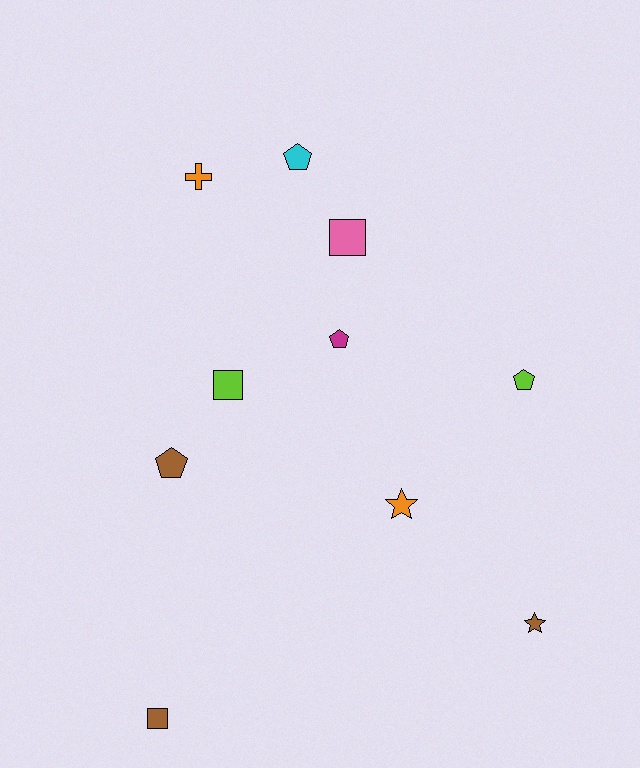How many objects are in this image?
There are 10 objects.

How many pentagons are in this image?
There are 4 pentagons.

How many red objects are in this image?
There are no red objects.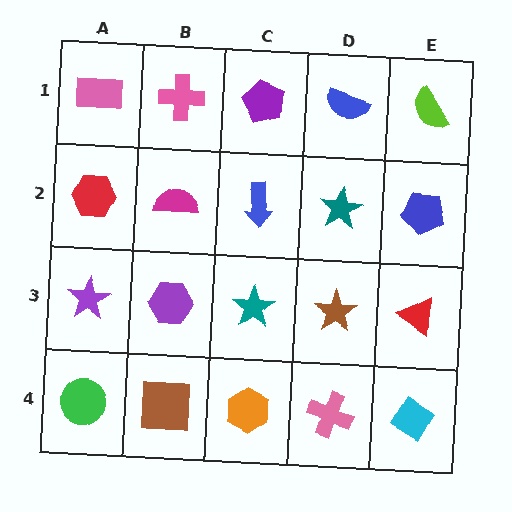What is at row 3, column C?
A teal star.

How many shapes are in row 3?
5 shapes.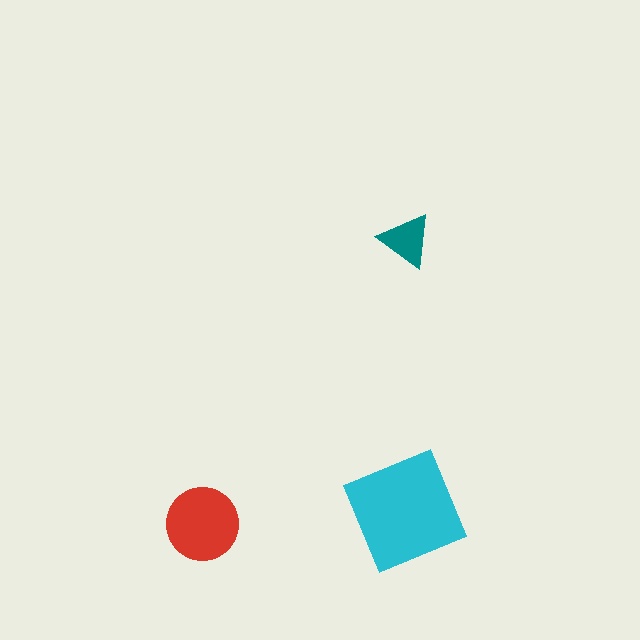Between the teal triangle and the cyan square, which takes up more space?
The cyan square.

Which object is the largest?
The cyan square.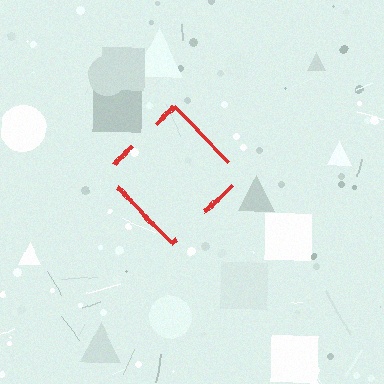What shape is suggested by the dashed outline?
The dashed outline suggests a diamond.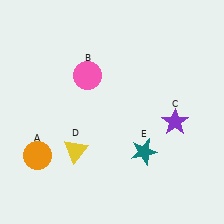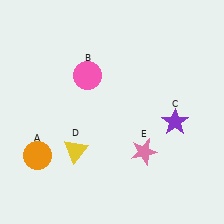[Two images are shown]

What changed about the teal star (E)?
In Image 1, E is teal. In Image 2, it changed to pink.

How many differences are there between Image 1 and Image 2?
There is 1 difference between the two images.